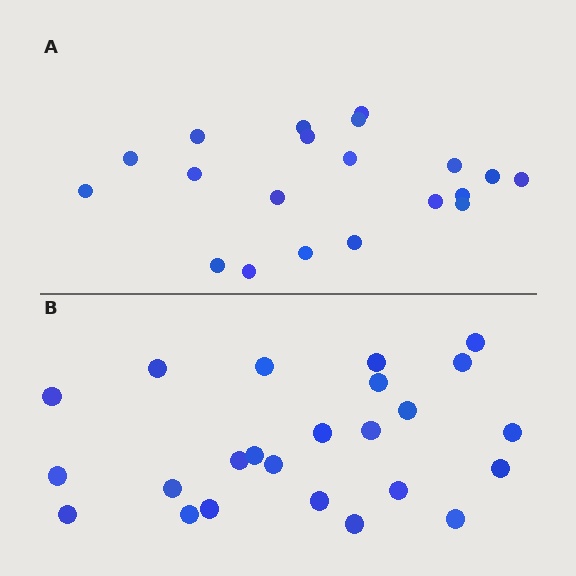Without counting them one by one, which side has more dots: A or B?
Region B (the bottom region) has more dots.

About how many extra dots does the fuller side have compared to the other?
Region B has about 4 more dots than region A.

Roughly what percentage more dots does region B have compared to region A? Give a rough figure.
About 20% more.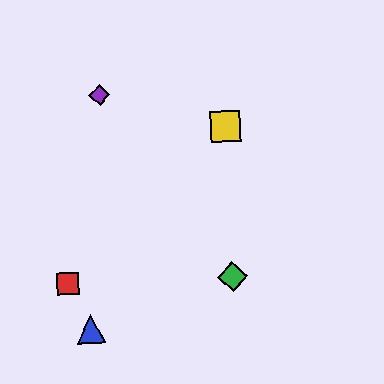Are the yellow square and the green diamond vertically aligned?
Yes, both are at x≈225.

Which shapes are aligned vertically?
The green diamond, the yellow square are aligned vertically.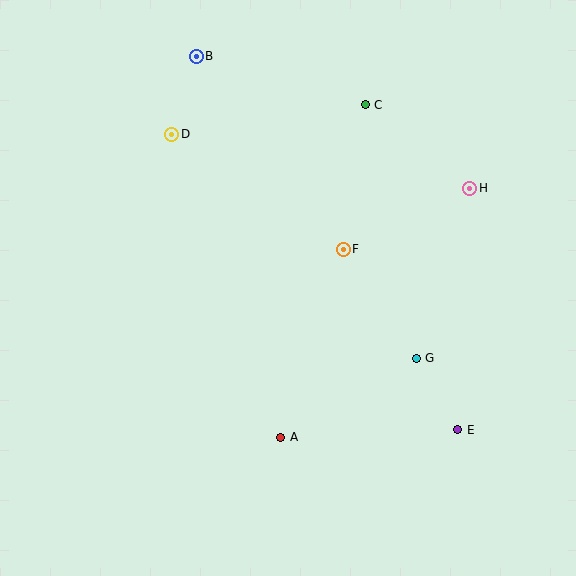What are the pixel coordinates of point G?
Point G is at (416, 358).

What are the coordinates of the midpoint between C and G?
The midpoint between C and G is at (391, 232).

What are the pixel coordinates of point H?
Point H is at (470, 188).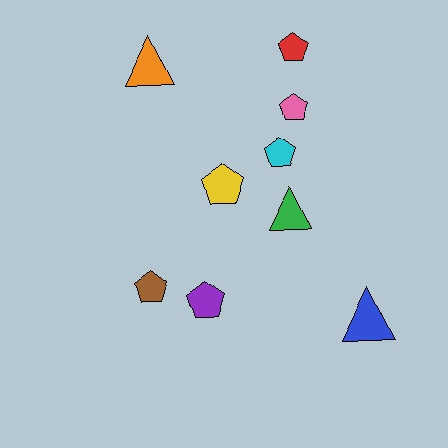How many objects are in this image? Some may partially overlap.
There are 9 objects.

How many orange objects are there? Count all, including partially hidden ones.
There is 1 orange object.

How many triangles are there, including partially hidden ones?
There are 3 triangles.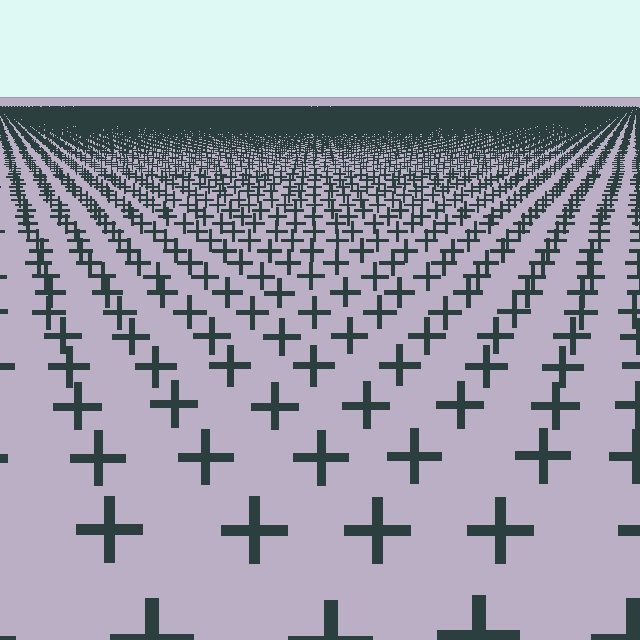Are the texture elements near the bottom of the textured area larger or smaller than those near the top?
Larger. Near the bottom, elements are closer to the viewer and appear at a bigger on-screen size.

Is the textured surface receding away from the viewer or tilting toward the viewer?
The surface is receding away from the viewer. Texture elements get smaller and denser toward the top.